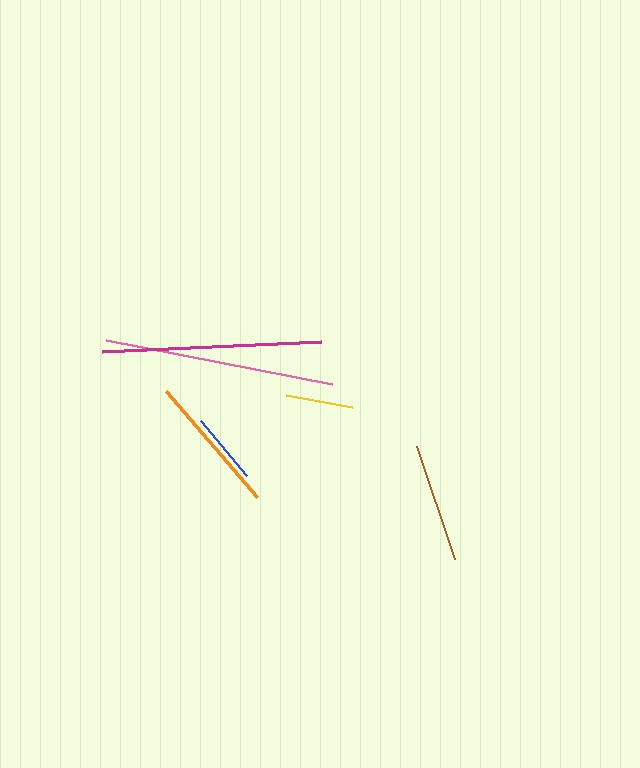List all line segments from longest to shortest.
From longest to shortest: pink, magenta, orange, brown, blue, yellow.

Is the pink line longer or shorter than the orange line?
The pink line is longer than the orange line.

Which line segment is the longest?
The pink line is the longest at approximately 230 pixels.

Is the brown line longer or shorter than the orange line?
The orange line is longer than the brown line.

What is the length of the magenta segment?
The magenta segment is approximately 220 pixels long.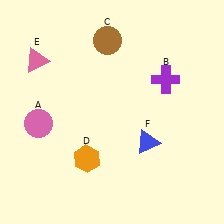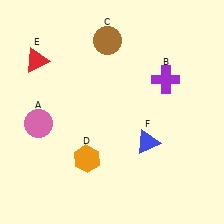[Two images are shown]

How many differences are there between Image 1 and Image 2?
There is 1 difference between the two images.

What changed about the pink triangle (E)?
In Image 1, E is pink. In Image 2, it changed to red.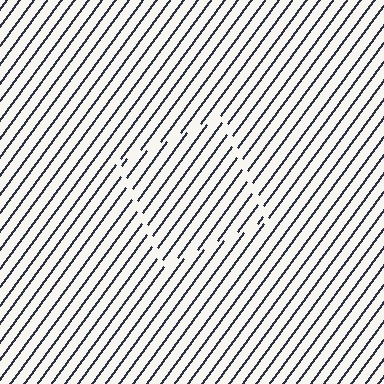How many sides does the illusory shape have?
4 sides — the line-ends trace a square.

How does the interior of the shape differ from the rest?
The interior of the shape contains the same grating, shifted by half a period — the contour is defined by the phase discontinuity where line-ends from the inner and outer gratings abut.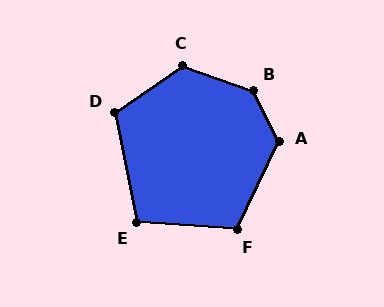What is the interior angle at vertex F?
Approximately 112 degrees (obtuse).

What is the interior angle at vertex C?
Approximately 127 degrees (obtuse).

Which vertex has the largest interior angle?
B, at approximately 136 degrees.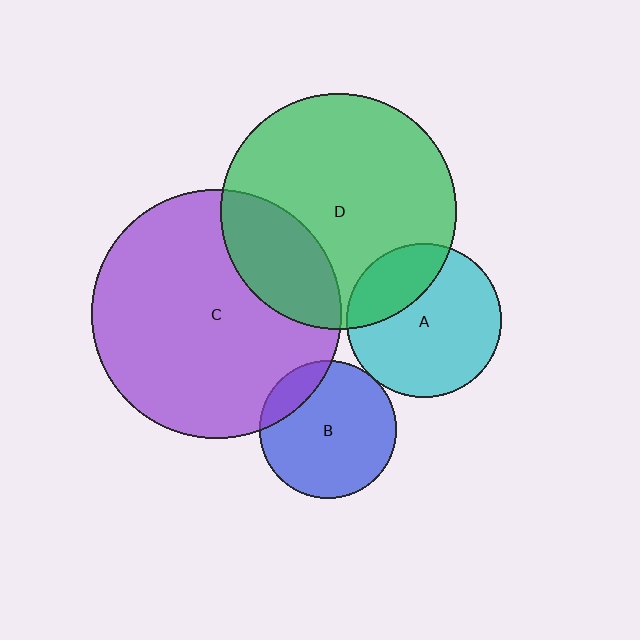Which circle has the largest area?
Circle C (purple).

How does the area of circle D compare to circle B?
Approximately 2.9 times.